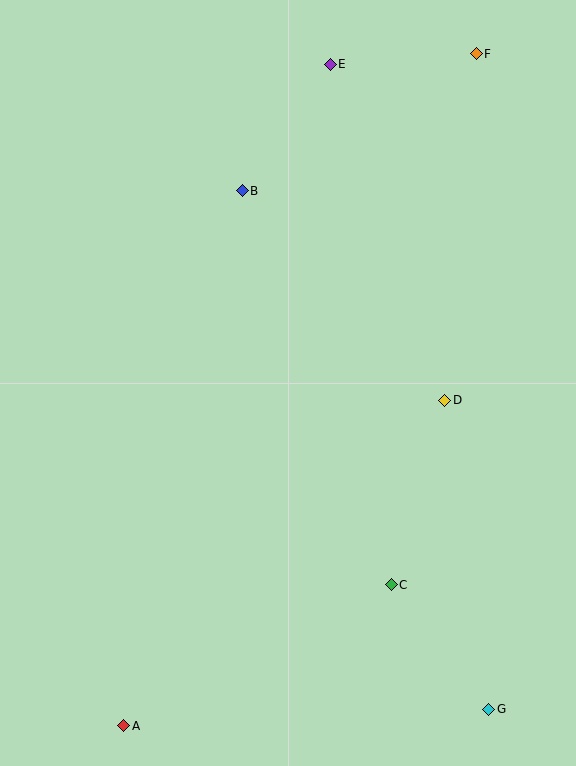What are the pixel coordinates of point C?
Point C is at (391, 585).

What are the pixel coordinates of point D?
Point D is at (445, 400).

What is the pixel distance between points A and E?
The distance between A and E is 693 pixels.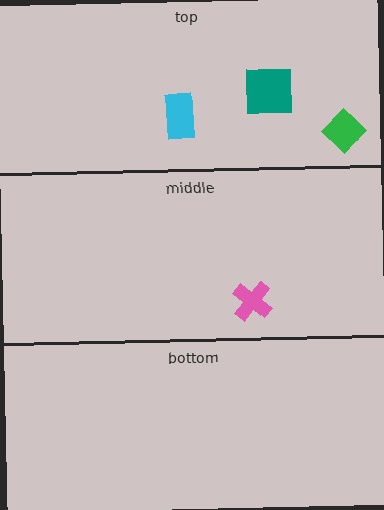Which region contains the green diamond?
The top region.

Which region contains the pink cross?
The middle region.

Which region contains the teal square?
The top region.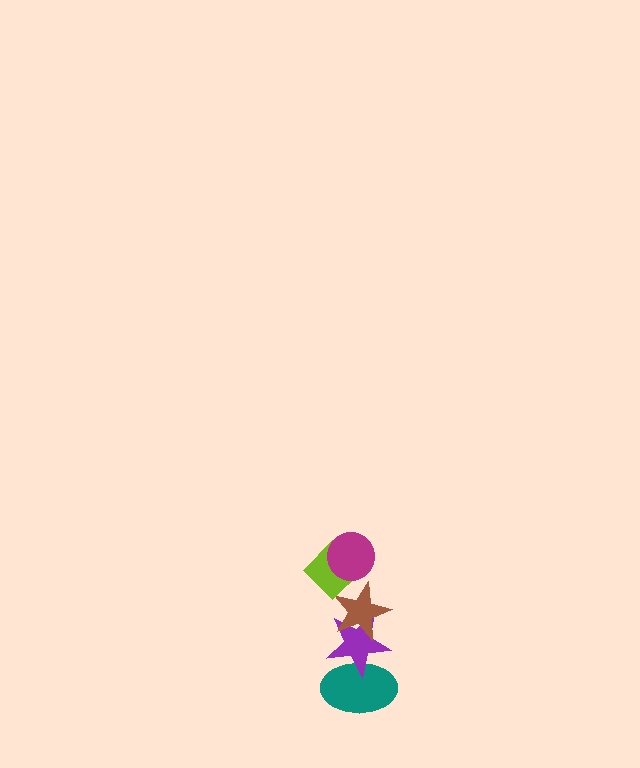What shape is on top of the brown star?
The lime diamond is on top of the brown star.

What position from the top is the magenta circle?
The magenta circle is 1st from the top.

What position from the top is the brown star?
The brown star is 3rd from the top.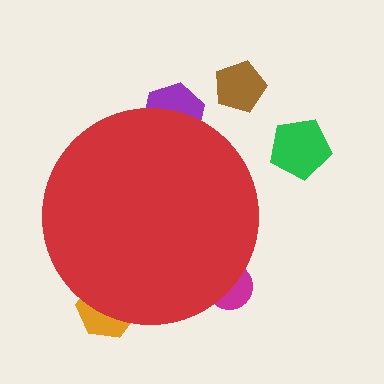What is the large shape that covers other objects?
A red circle.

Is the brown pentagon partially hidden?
No, the brown pentagon is fully visible.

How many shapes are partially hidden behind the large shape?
3 shapes are partially hidden.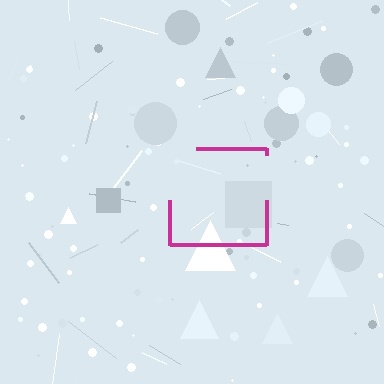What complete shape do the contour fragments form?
The contour fragments form a square.